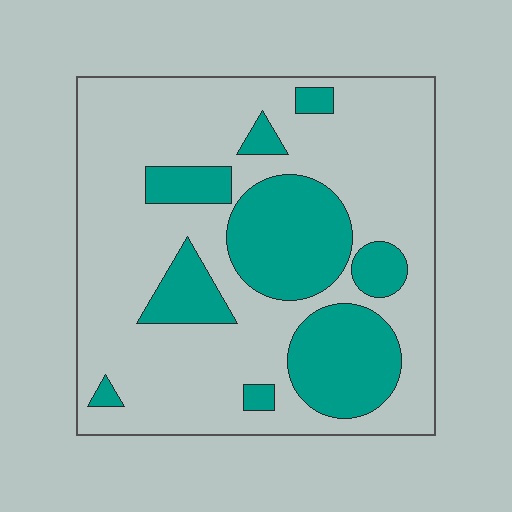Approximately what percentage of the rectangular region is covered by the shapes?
Approximately 30%.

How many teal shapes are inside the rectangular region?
9.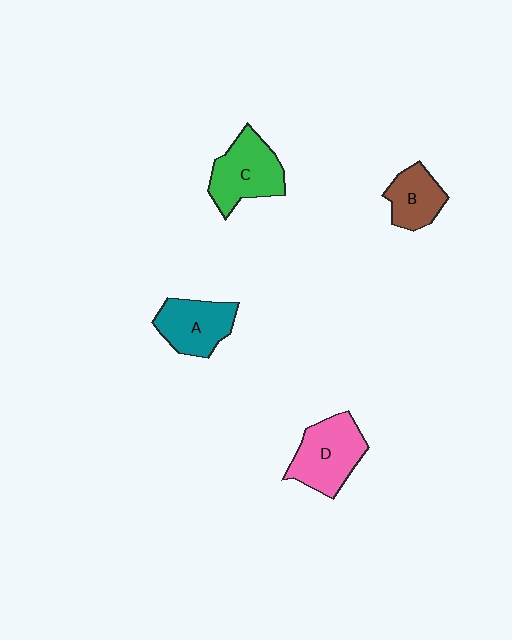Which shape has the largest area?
Shape D (pink).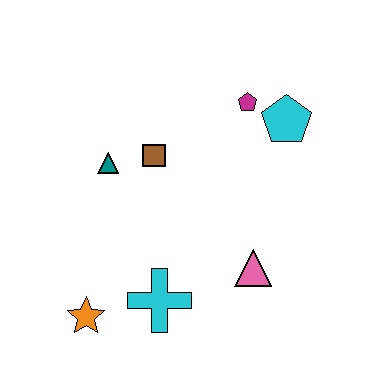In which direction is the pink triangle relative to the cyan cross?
The pink triangle is to the right of the cyan cross.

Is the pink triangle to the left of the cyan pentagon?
Yes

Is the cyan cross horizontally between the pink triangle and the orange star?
Yes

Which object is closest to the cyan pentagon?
The magenta pentagon is closest to the cyan pentagon.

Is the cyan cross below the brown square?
Yes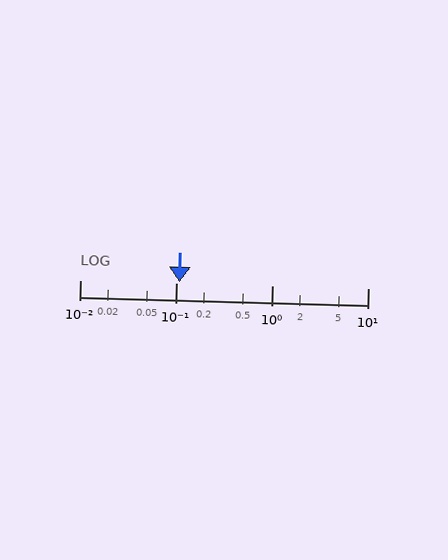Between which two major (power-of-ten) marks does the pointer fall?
The pointer is between 0.1 and 1.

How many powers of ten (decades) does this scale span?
The scale spans 3 decades, from 0.01 to 10.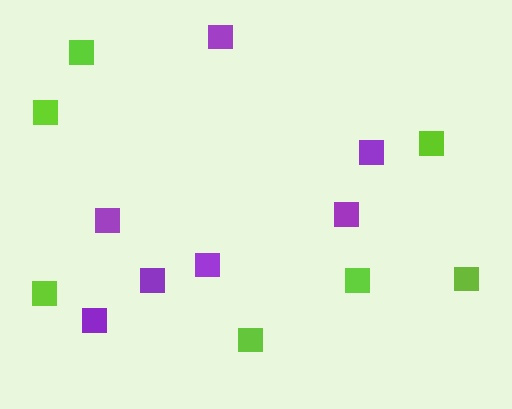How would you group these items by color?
There are 2 groups: one group of lime squares (7) and one group of purple squares (7).